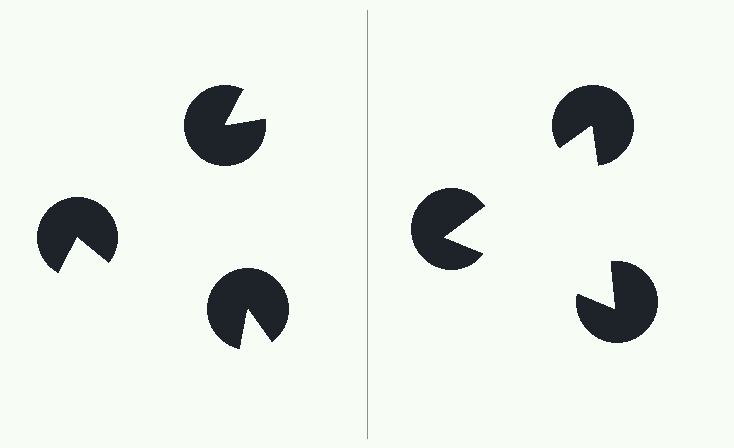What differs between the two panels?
The pac-man discs are positioned identically on both sides; only the wedge orientations differ. On the right they align to a triangle; on the left they are misaligned.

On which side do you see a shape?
An illusory triangle appears on the right side. On the left side the wedge cuts are rotated, so no coherent shape forms.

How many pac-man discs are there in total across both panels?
6 — 3 on each side.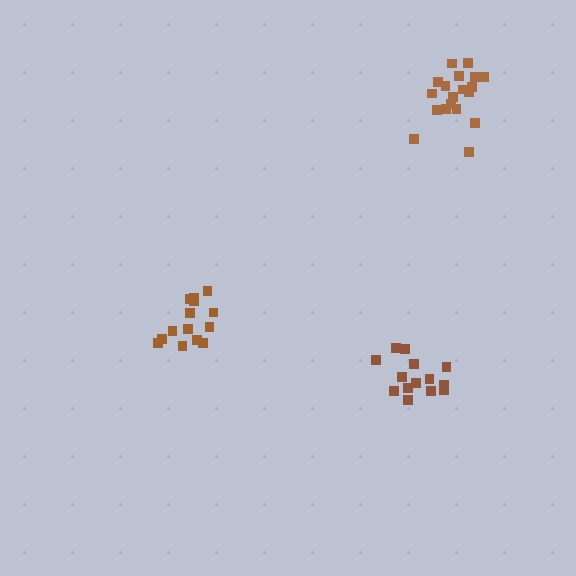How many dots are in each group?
Group 1: 19 dots, Group 2: 14 dots, Group 3: 14 dots (47 total).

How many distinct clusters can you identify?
There are 3 distinct clusters.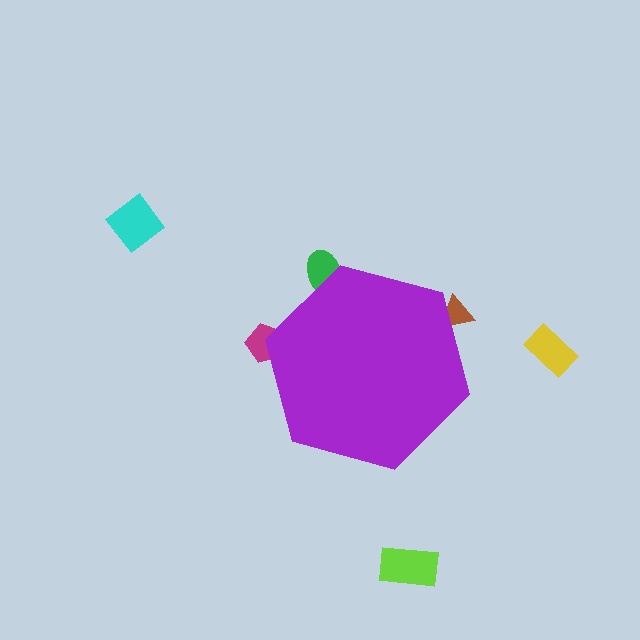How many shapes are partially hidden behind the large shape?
3 shapes are partially hidden.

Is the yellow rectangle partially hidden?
No, the yellow rectangle is fully visible.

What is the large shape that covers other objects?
A purple hexagon.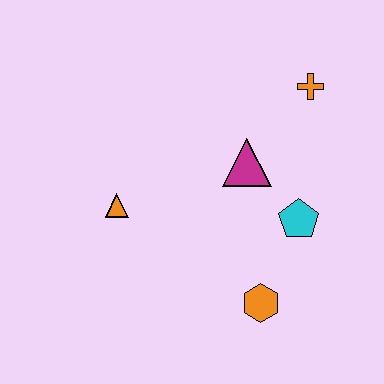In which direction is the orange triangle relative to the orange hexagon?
The orange triangle is to the left of the orange hexagon.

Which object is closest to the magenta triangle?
The cyan pentagon is closest to the magenta triangle.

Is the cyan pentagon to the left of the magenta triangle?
No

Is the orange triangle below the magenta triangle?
Yes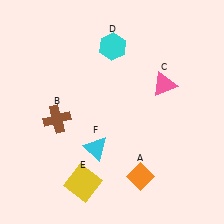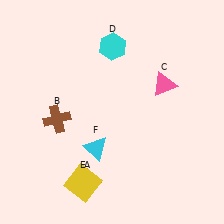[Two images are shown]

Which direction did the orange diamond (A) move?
The orange diamond (A) moved left.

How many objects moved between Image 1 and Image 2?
1 object moved between the two images.